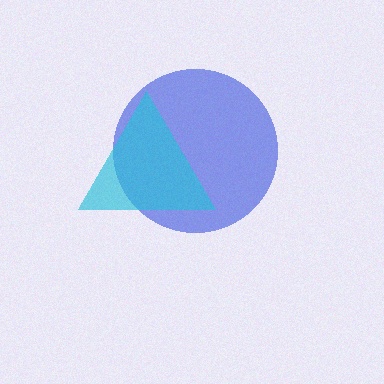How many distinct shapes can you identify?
There are 2 distinct shapes: a blue circle, a cyan triangle.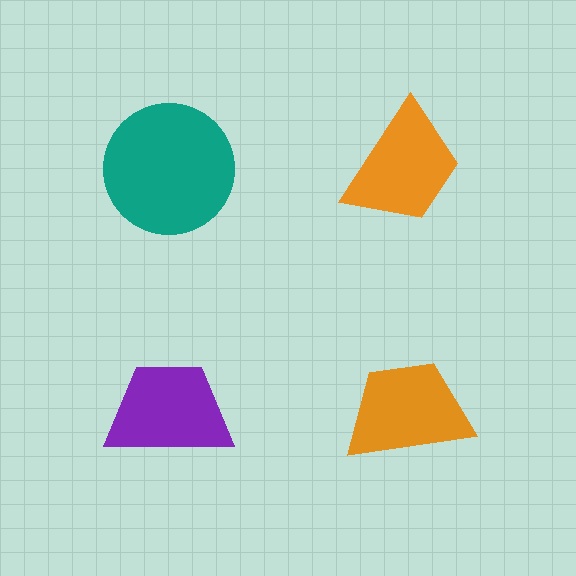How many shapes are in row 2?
2 shapes.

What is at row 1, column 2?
An orange trapezoid.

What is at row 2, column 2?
An orange trapezoid.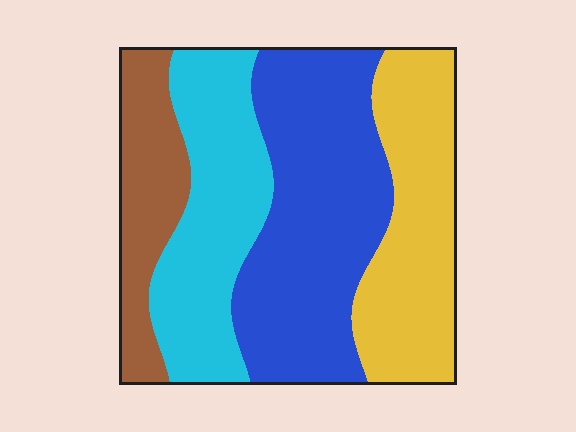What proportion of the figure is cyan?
Cyan covers 24% of the figure.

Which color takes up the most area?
Blue, at roughly 35%.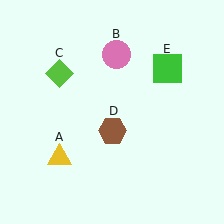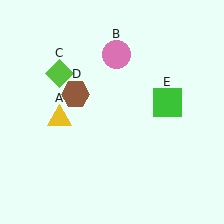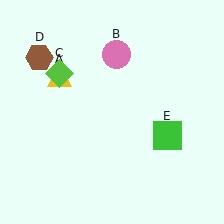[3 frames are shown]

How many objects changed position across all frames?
3 objects changed position: yellow triangle (object A), brown hexagon (object D), green square (object E).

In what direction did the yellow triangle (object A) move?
The yellow triangle (object A) moved up.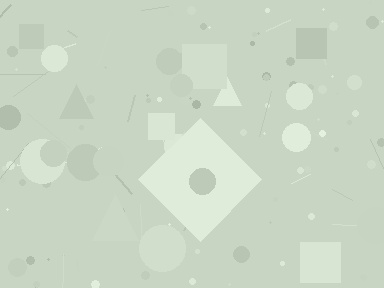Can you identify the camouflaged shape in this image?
The camouflaged shape is a diamond.